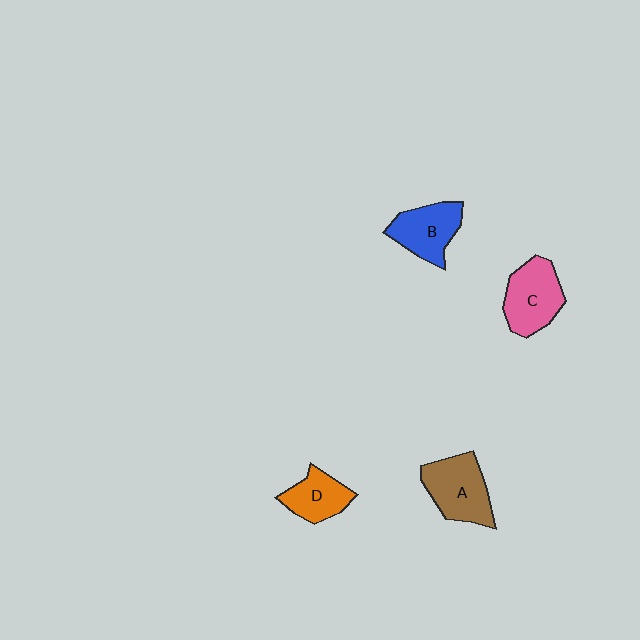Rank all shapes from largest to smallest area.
From largest to smallest: A (brown), C (pink), B (blue), D (orange).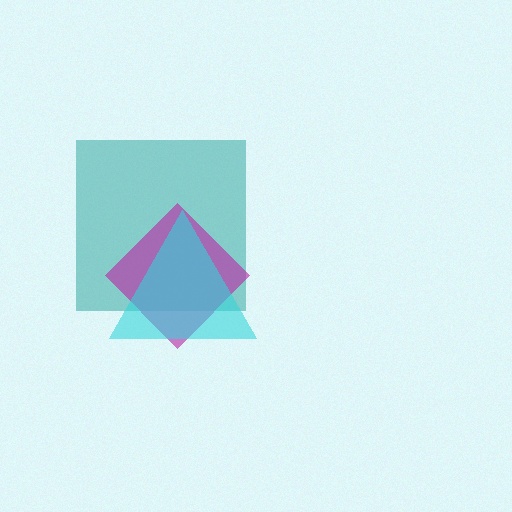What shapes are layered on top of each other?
The layered shapes are: a teal square, a magenta diamond, a cyan triangle.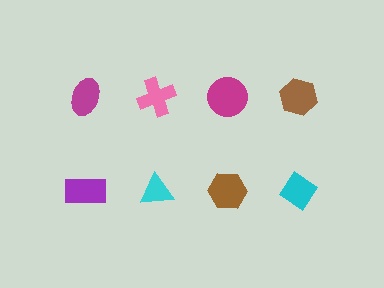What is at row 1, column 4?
A brown hexagon.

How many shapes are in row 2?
4 shapes.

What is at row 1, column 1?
A magenta ellipse.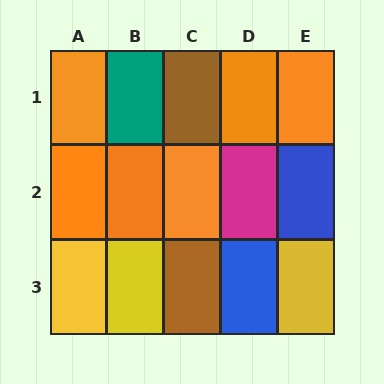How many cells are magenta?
1 cell is magenta.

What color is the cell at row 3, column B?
Yellow.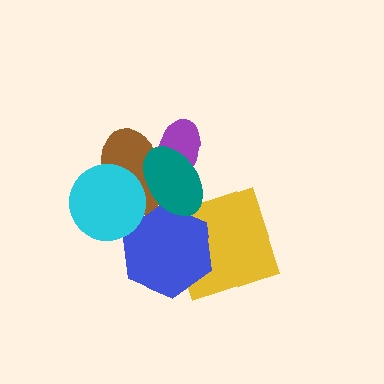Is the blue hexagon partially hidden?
Yes, it is partially covered by another shape.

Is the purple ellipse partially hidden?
Yes, it is partially covered by another shape.